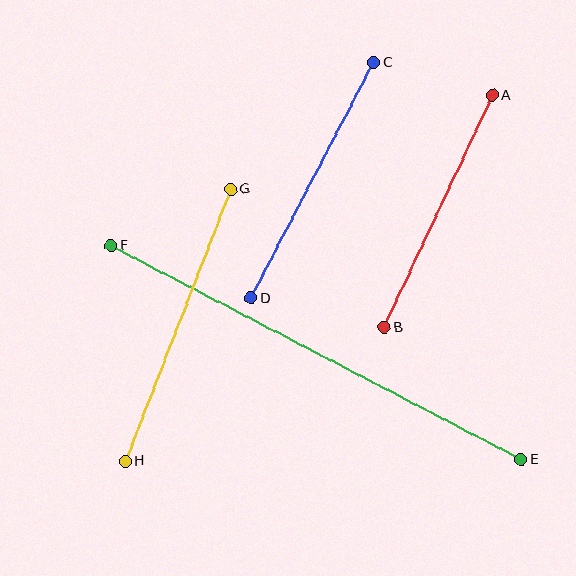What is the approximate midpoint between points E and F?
The midpoint is at approximately (316, 353) pixels.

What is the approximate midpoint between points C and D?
The midpoint is at approximately (312, 180) pixels.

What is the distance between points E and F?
The distance is approximately 462 pixels.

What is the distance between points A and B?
The distance is approximately 256 pixels.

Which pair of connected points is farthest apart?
Points E and F are farthest apart.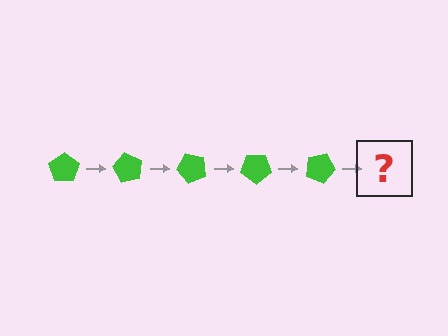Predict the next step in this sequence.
The next step is a green pentagon rotated 300 degrees.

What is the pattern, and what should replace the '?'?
The pattern is that the pentagon rotates 60 degrees each step. The '?' should be a green pentagon rotated 300 degrees.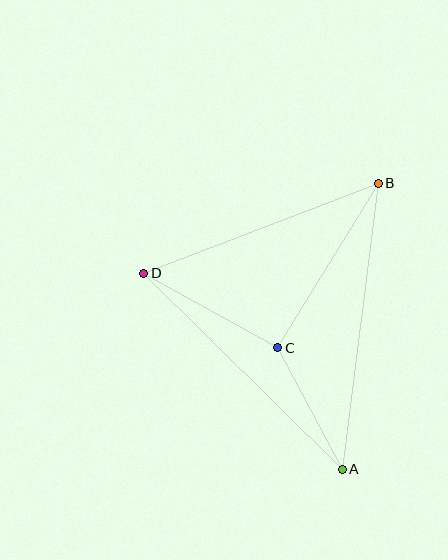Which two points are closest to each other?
Points A and C are closest to each other.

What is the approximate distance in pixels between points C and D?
The distance between C and D is approximately 153 pixels.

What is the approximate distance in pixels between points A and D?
The distance between A and D is approximately 279 pixels.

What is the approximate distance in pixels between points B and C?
The distance between B and C is approximately 193 pixels.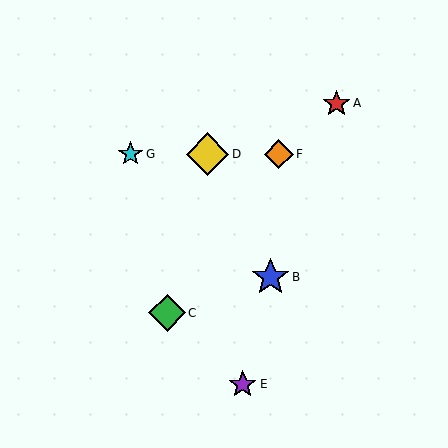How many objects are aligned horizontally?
3 objects (D, F, G) are aligned horizontally.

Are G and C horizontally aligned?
No, G is at y≈154 and C is at y≈313.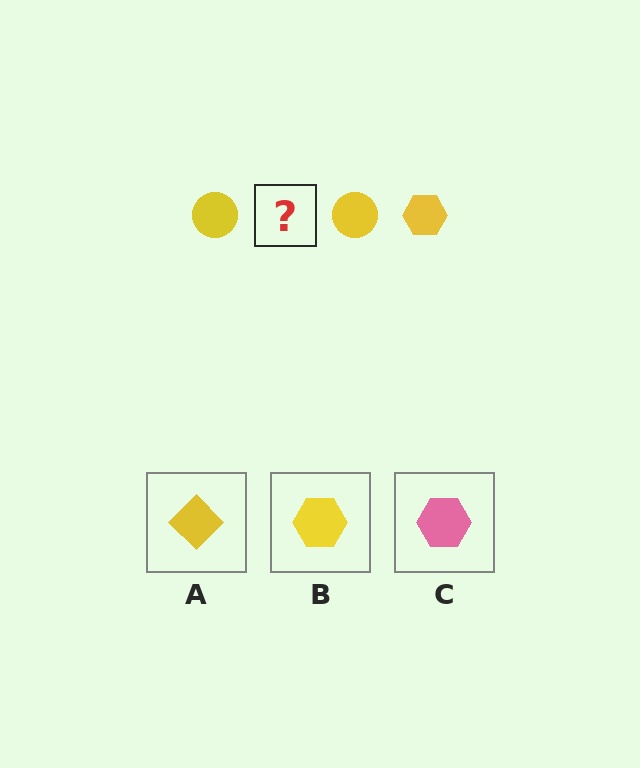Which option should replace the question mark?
Option B.